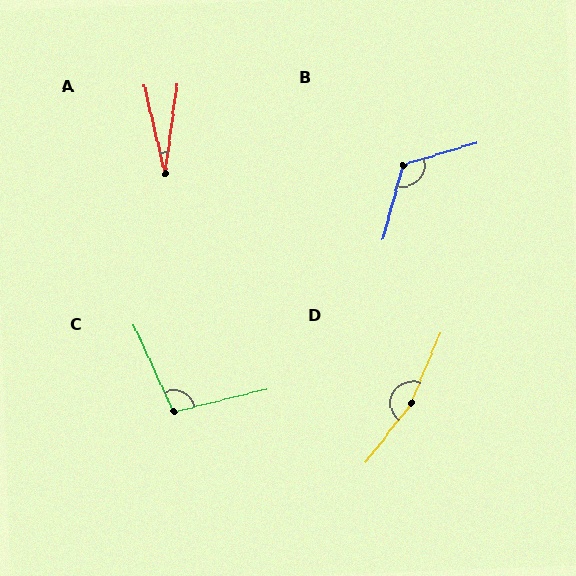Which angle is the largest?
D, at approximately 166 degrees.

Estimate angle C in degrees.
Approximately 101 degrees.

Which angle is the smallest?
A, at approximately 21 degrees.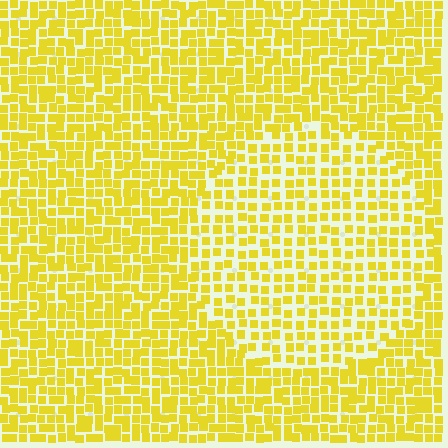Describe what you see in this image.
The image contains small yellow elements arranged at two different densities. A circle-shaped region is visible where the elements are less densely packed than the surrounding area.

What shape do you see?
I see a circle.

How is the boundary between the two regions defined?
The boundary is defined by a change in element density (approximately 1.6x ratio). All elements are the same color, size, and shape.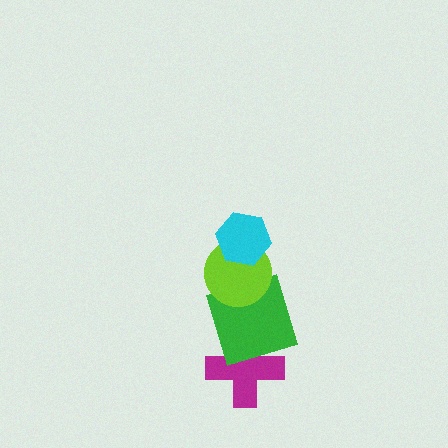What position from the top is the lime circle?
The lime circle is 2nd from the top.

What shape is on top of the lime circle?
The cyan hexagon is on top of the lime circle.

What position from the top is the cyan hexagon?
The cyan hexagon is 1st from the top.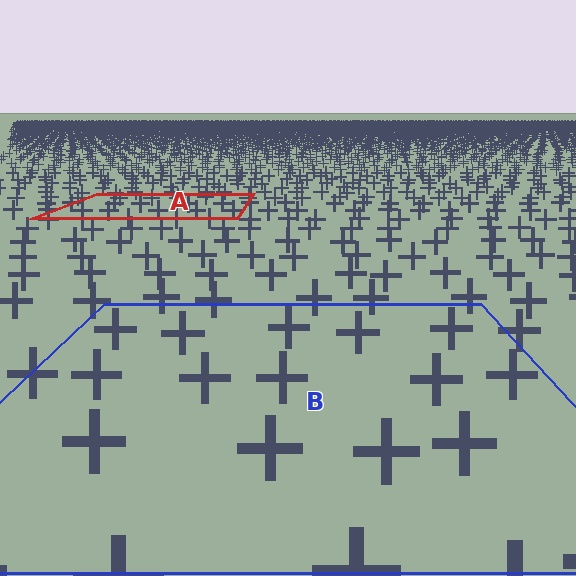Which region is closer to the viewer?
Region B is closer. The texture elements there are larger and more spread out.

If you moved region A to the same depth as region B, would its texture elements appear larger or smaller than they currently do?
They would appear larger. At a closer depth, the same texture elements are projected at a bigger on-screen size.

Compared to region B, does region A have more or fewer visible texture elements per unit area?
Region A has more texture elements per unit area — they are packed more densely because it is farther away.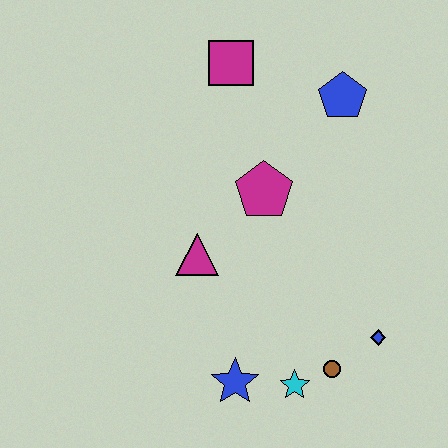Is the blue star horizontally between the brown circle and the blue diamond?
No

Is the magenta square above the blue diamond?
Yes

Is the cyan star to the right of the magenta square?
Yes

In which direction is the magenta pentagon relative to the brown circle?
The magenta pentagon is above the brown circle.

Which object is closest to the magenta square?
The blue pentagon is closest to the magenta square.